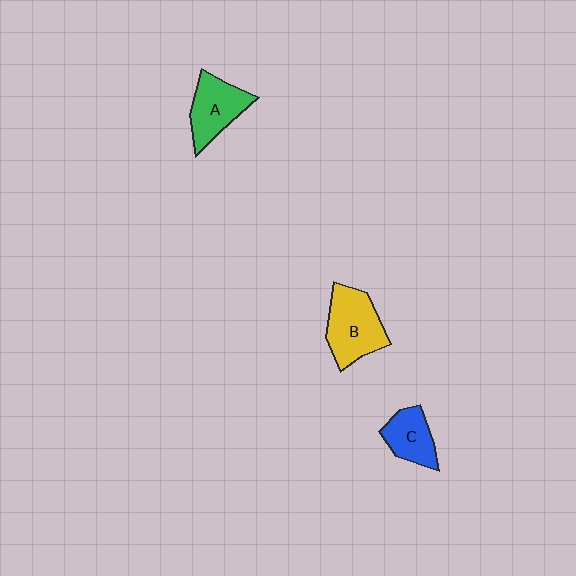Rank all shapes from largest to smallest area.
From largest to smallest: B (yellow), A (green), C (blue).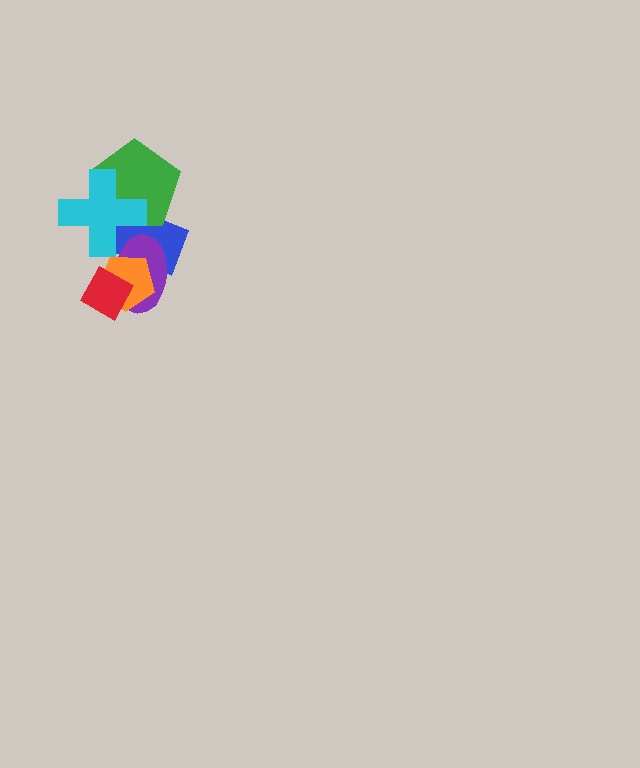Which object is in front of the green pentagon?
The cyan cross is in front of the green pentagon.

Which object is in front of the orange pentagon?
The red diamond is in front of the orange pentagon.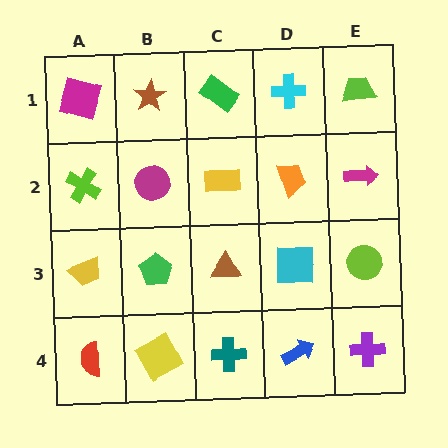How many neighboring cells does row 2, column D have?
4.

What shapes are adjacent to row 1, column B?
A magenta circle (row 2, column B), a magenta square (row 1, column A), a green rectangle (row 1, column C).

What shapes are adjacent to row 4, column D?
A cyan square (row 3, column D), a teal cross (row 4, column C), a purple cross (row 4, column E).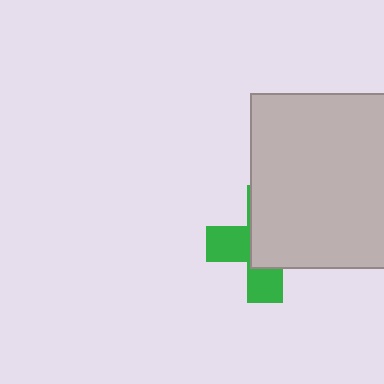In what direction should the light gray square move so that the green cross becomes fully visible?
The light gray square should move toward the upper-right. That is the shortest direction to clear the overlap and leave the green cross fully visible.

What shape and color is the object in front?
The object in front is a light gray square.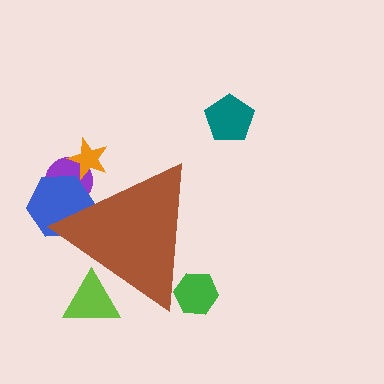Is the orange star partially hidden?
Yes, the orange star is partially hidden behind the brown triangle.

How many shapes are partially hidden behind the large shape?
5 shapes are partially hidden.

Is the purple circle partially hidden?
Yes, the purple circle is partially hidden behind the brown triangle.